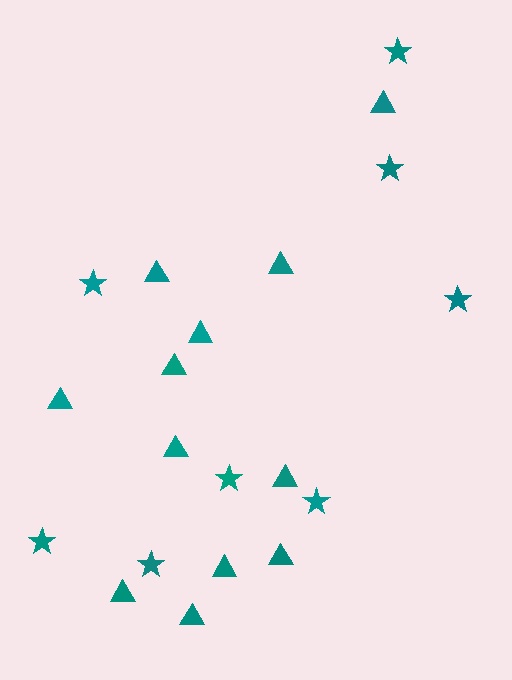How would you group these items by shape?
There are 2 groups: one group of stars (8) and one group of triangles (12).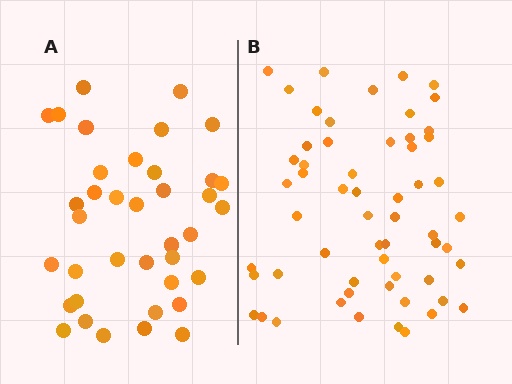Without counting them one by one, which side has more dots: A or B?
Region B (the right region) has more dots.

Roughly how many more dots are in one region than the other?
Region B has approximately 20 more dots than region A.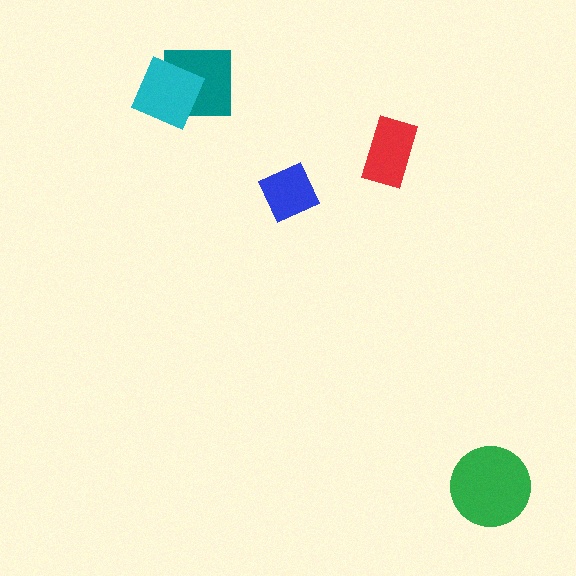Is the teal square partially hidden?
Yes, it is partially covered by another shape.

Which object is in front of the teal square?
The cyan square is in front of the teal square.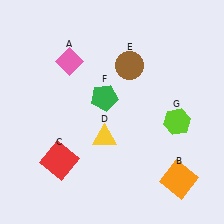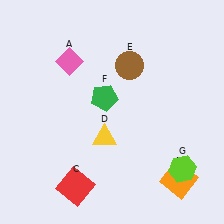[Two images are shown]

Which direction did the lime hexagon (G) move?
The lime hexagon (G) moved down.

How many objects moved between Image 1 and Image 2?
2 objects moved between the two images.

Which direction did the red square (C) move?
The red square (C) moved down.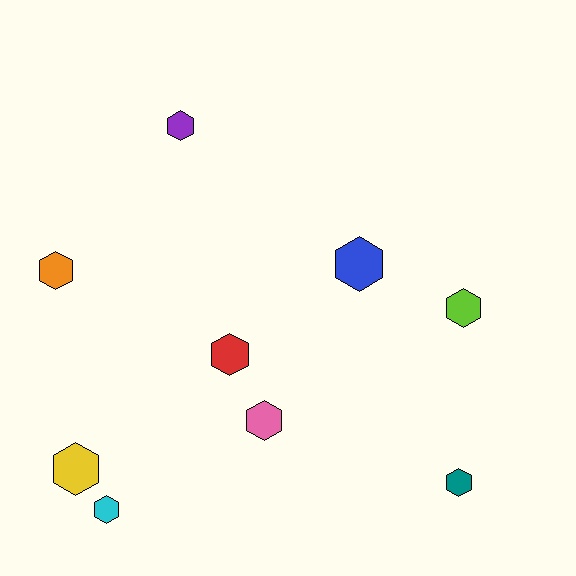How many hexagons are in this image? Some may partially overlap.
There are 9 hexagons.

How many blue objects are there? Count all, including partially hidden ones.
There is 1 blue object.